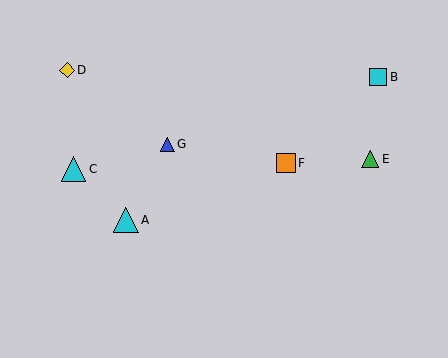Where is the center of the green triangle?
The center of the green triangle is at (370, 159).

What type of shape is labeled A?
Shape A is a cyan triangle.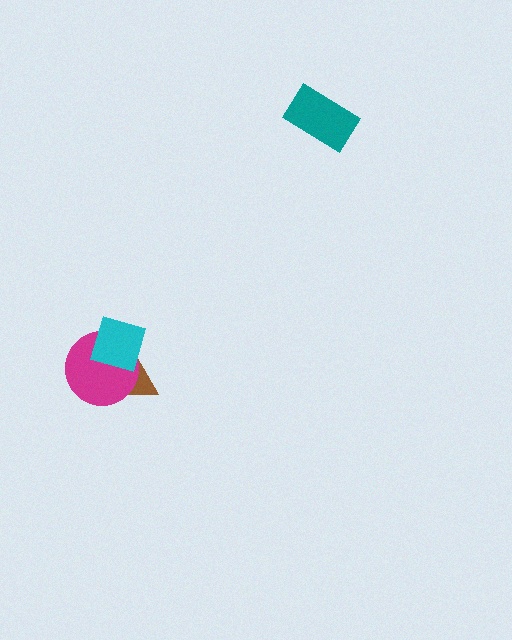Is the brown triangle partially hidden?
Yes, it is partially covered by another shape.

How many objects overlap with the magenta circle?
2 objects overlap with the magenta circle.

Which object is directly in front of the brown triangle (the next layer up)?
The magenta circle is directly in front of the brown triangle.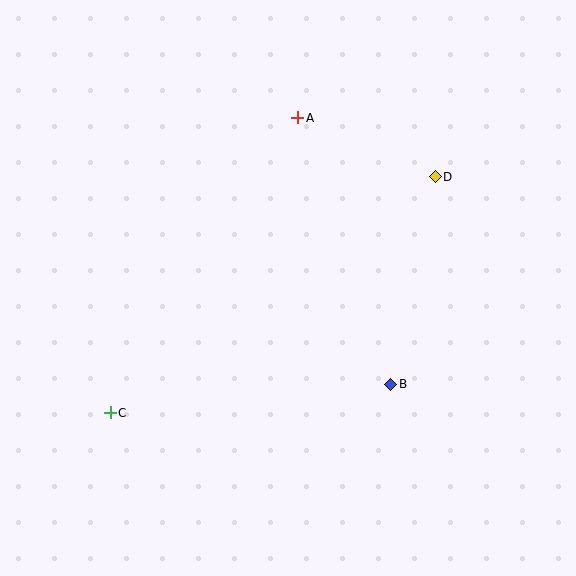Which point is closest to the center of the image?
Point B at (391, 384) is closest to the center.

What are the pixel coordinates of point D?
Point D is at (435, 177).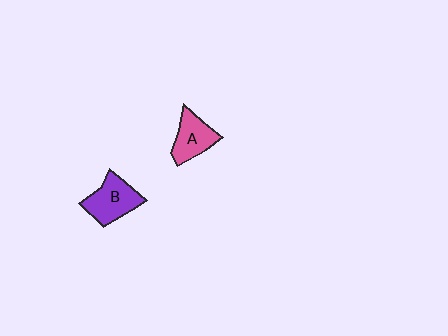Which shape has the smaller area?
Shape A (pink).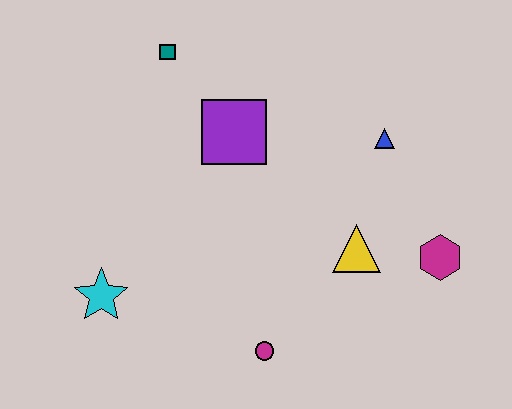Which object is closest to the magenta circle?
The yellow triangle is closest to the magenta circle.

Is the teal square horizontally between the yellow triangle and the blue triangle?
No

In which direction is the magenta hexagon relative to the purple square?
The magenta hexagon is to the right of the purple square.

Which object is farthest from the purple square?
The magenta hexagon is farthest from the purple square.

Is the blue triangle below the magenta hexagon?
No